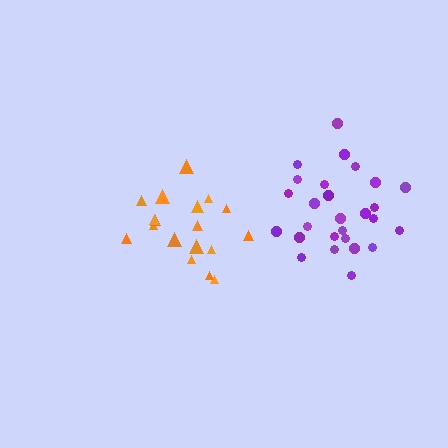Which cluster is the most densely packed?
Orange.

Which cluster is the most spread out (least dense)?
Purple.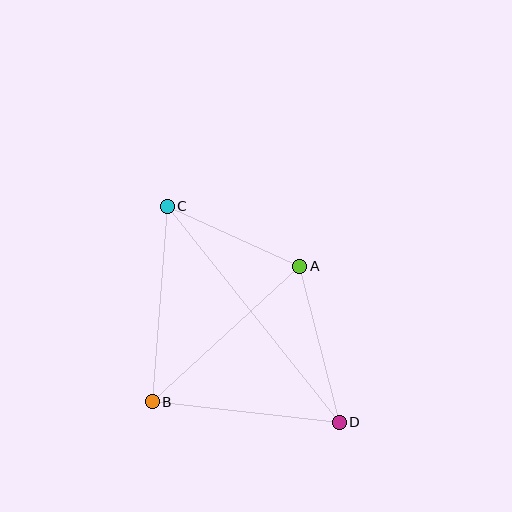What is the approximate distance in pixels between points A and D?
The distance between A and D is approximately 161 pixels.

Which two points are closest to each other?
Points A and C are closest to each other.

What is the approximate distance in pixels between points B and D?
The distance between B and D is approximately 189 pixels.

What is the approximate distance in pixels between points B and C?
The distance between B and C is approximately 196 pixels.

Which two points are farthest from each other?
Points C and D are farthest from each other.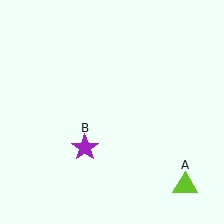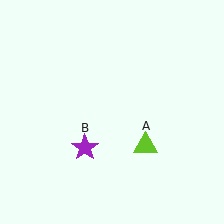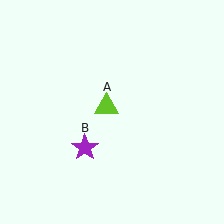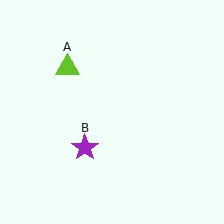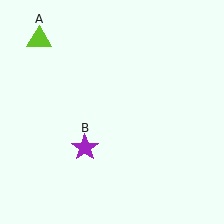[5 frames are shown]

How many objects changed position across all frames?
1 object changed position: lime triangle (object A).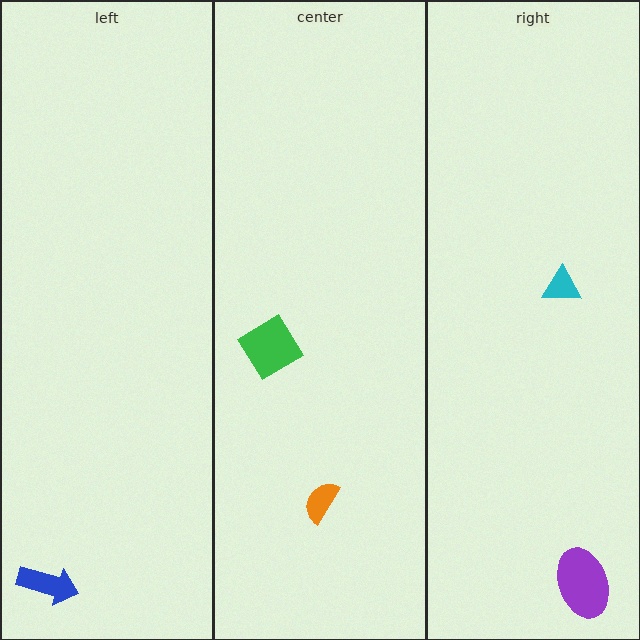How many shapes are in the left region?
1.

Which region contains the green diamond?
The center region.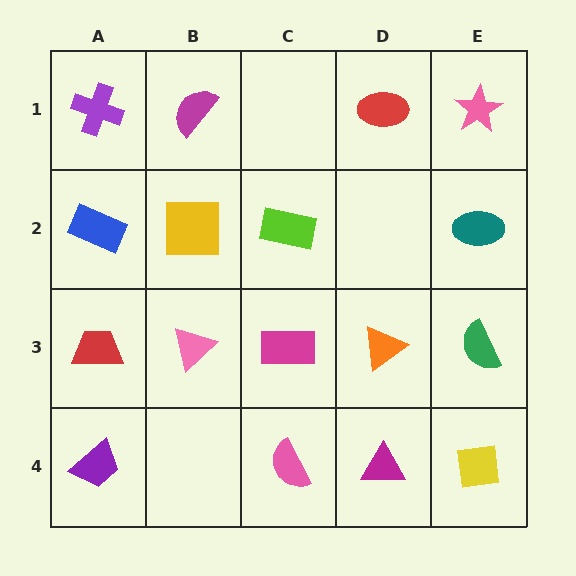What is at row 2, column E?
A teal ellipse.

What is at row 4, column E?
A yellow square.